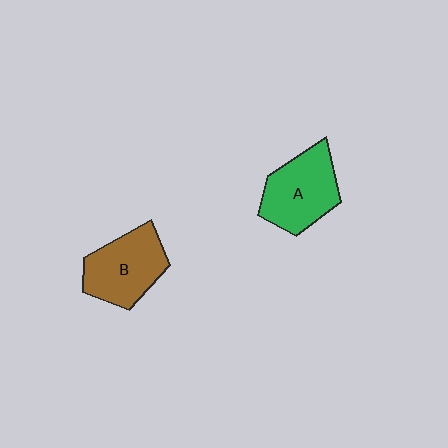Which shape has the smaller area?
Shape B (brown).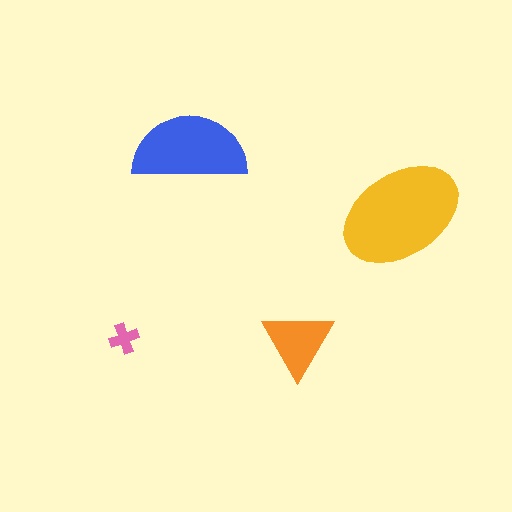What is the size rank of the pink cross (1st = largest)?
4th.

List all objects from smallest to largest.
The pink cross, the orange triangle, the blue semicircle, the yellow ellipse.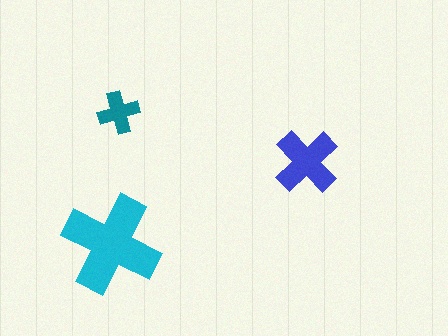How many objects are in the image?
There are 3 objects in the image.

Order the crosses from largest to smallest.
the cyan one, the blue one, the teal one.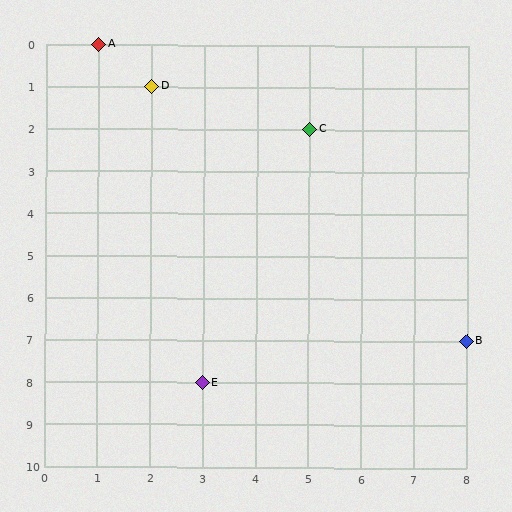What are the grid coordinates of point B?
Point B is at grid coordinates (8, 7).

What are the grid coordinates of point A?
Point A is at grid coordinates (1, 0).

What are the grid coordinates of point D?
Point D is at grid coordinates (2, 1).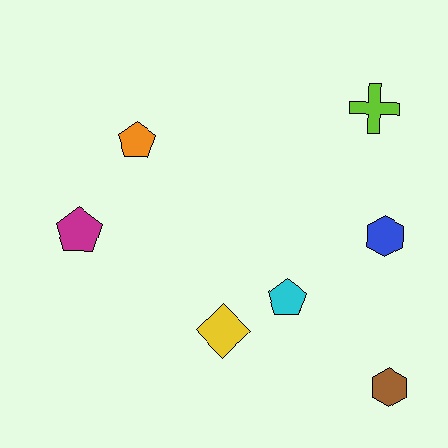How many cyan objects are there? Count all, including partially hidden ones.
There is 1 cyan object.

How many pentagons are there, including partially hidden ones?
There are 3 pentagons.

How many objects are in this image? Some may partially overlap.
There are 7 objects.